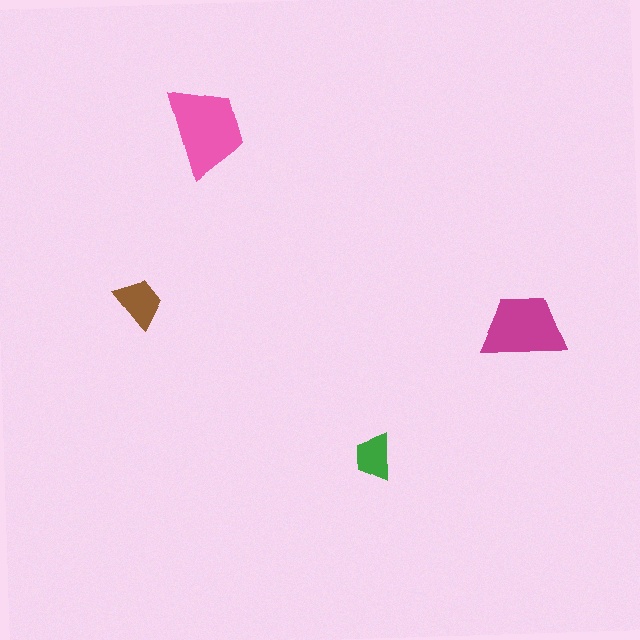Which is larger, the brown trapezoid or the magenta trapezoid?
The magenta one.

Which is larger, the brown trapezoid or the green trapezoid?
The brown one.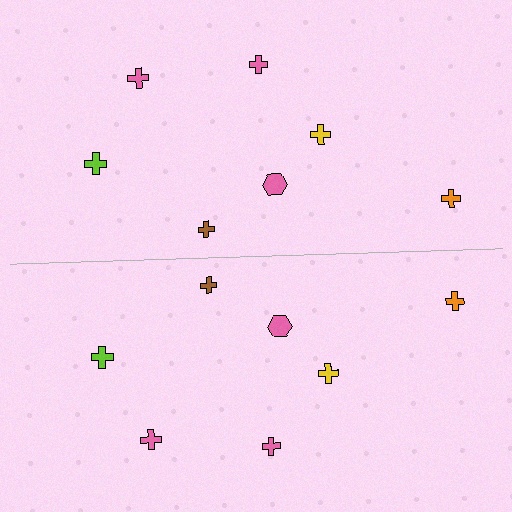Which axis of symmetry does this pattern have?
The pattern has a horizontal axis of symmetry running through the center of the image.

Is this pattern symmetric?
Yes, this pattern has bilateral (reflection) symmetry.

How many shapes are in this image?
There are 14 shapes in this image.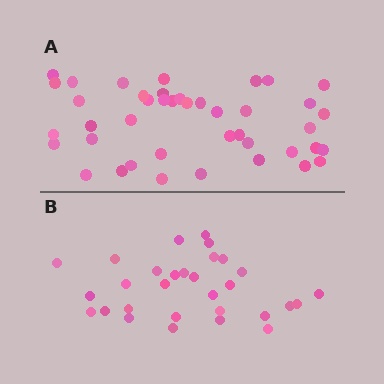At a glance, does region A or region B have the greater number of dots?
Region A (the top region) has more dots.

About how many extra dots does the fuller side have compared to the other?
Region A has roughly 12 or so more dots than region B.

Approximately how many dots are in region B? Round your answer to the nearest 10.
About 30 dots.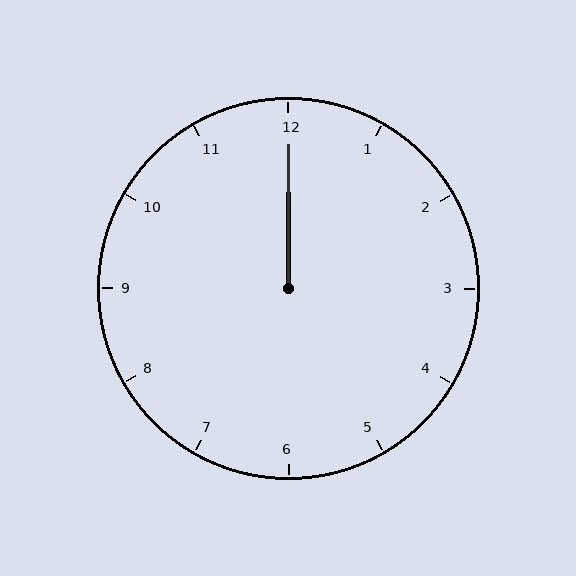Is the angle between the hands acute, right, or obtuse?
It is acute.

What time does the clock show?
12:00.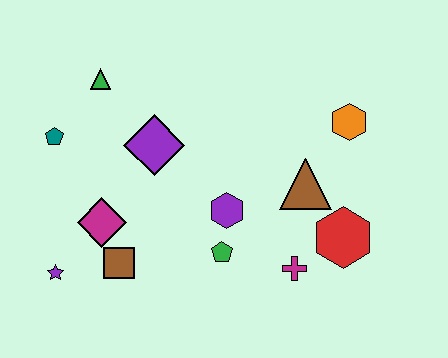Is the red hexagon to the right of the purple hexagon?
Yes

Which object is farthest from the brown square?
The orange hexagon is farthest from the brown square.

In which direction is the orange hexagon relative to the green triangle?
The orange hexagon is to the right of the green triangle.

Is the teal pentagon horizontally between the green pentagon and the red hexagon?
No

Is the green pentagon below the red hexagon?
Yes